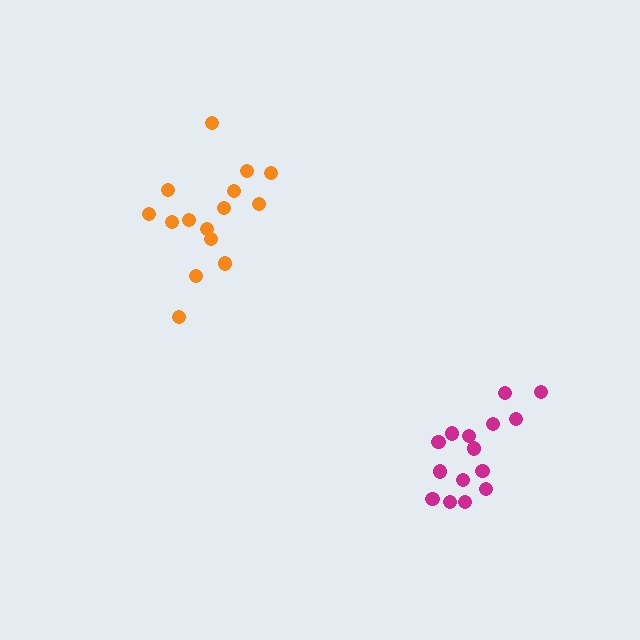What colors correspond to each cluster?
The clusters are colored: orange, magenta.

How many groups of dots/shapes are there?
There are 2 groups.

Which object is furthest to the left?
The orange cluster is leftmost.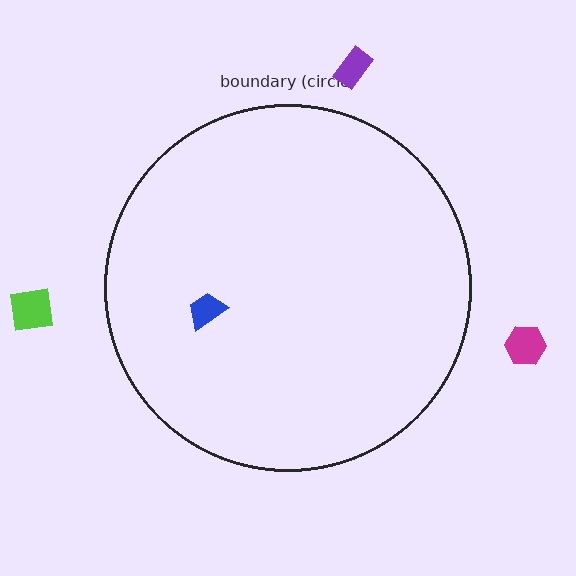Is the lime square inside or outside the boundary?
Outside.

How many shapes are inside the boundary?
1 inside, 3 outside.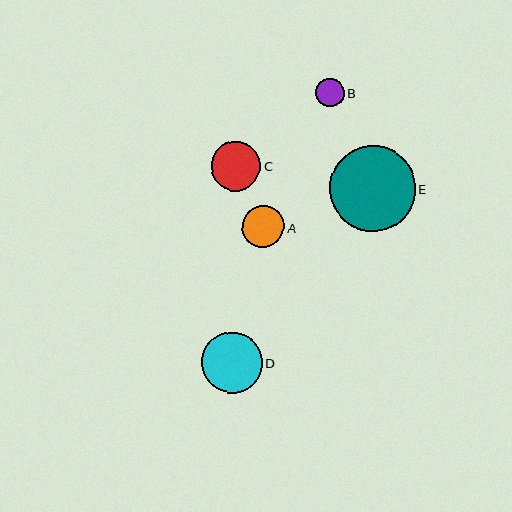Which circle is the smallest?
Circle B is the smallest with a size of approximately 29 pixels.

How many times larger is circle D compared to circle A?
Circle D is approximately 1.4 times the size of circle A.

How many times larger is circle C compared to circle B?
Circle C is approximately 1.7 times the size of circle B.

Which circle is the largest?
Circle E is the largest with a size of approximately 86 pixels.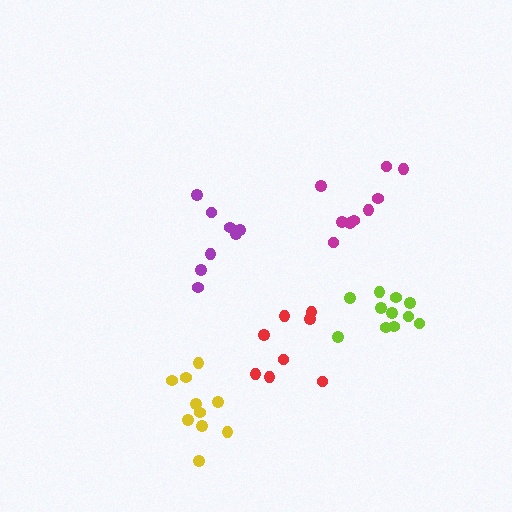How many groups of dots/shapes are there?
There are 5 groups.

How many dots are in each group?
Group 1: 9 dots, Group 2: 8 dots, Group 3: 11 dots, Group 4: 10 dots, Group 5: 8 dots (46 total).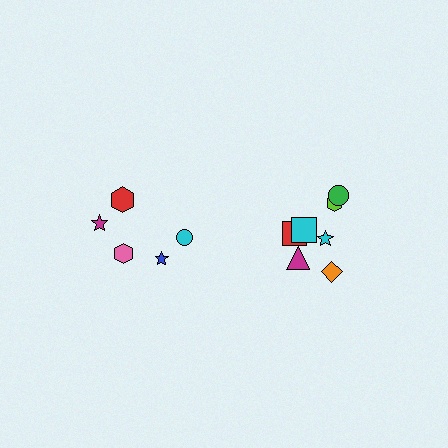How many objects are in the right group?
There are 7 objects.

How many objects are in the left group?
There are 5 objects.